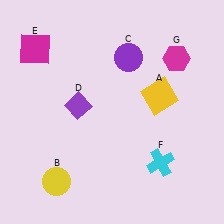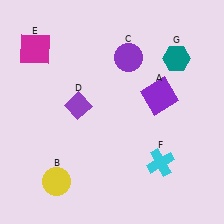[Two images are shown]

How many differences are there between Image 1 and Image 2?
There are 2 differences between the two images.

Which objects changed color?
A changed from yellow to purple. G changed from magenta to teal.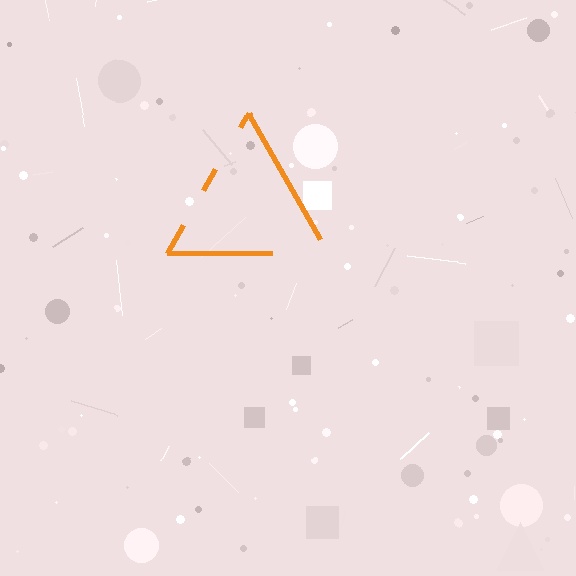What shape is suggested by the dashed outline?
The dashed outline suggests a triangle.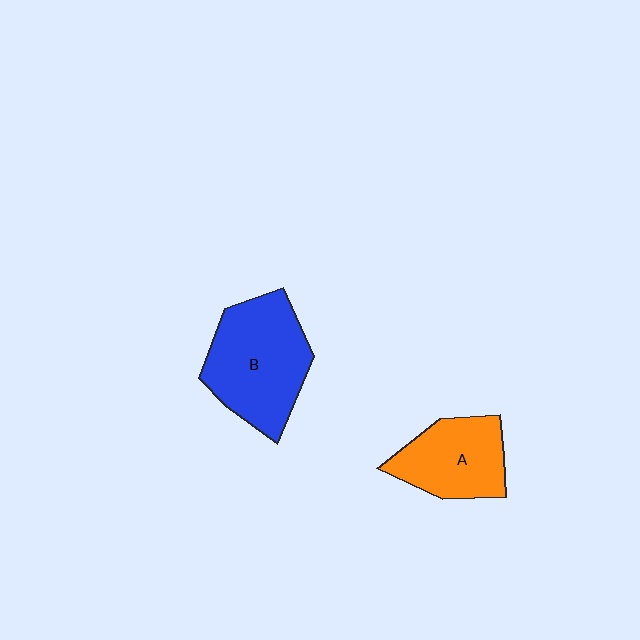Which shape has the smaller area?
Shape A (orange).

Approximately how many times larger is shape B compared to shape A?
Approximately 1.4 times.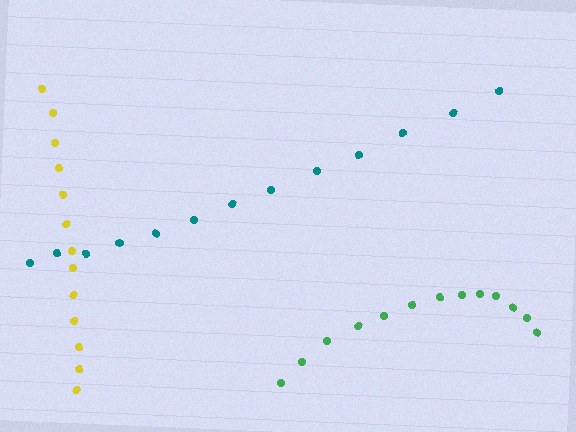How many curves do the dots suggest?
There are 3 distinct paths.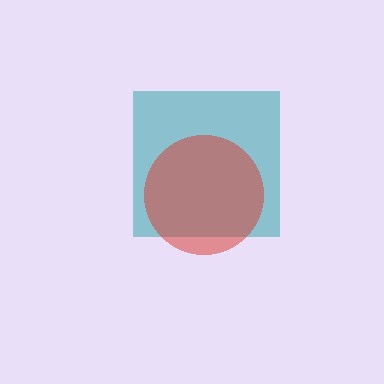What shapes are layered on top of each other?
The layered shapes are: a teal square, a red circle.